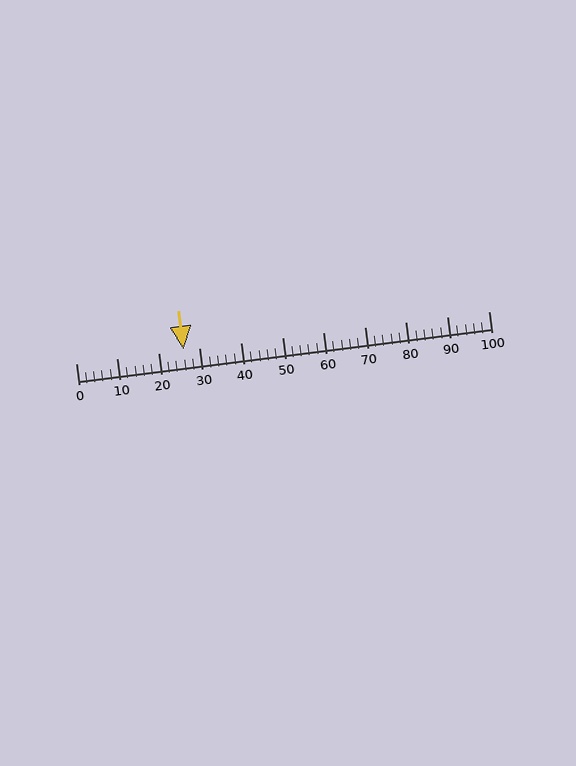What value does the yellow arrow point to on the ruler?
The yellow arrow points to approximately 26.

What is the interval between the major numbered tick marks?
The major tick marks are spaced 10 units apart.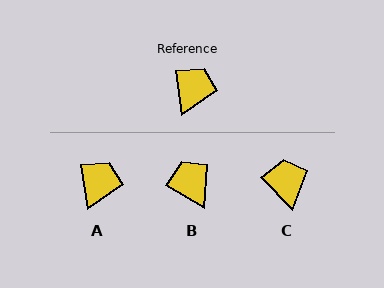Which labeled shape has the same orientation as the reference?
A.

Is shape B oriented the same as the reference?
No, it is off by about 52 degrees.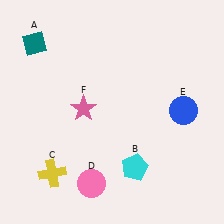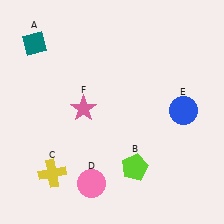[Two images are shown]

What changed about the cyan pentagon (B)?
In Image 1, B is cyan. In Image 2, it changed to lime.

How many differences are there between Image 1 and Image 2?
There is 1 difference between the two images.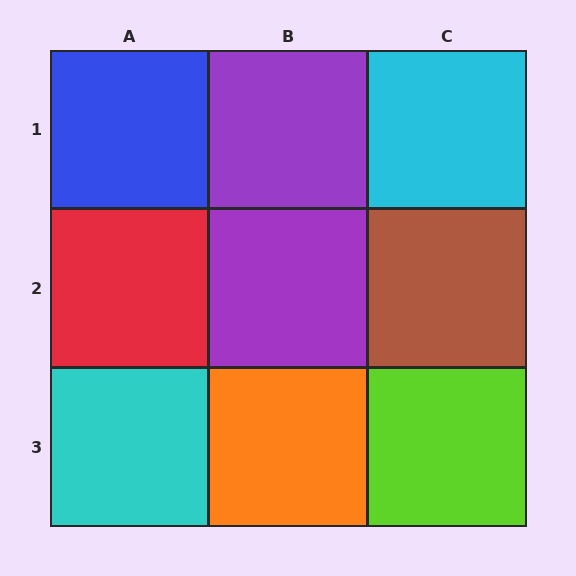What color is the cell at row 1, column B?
Purple.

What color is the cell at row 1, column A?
Blue.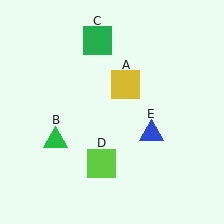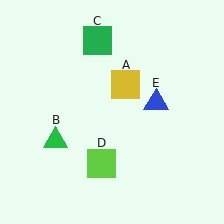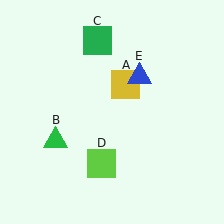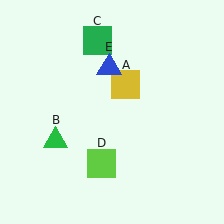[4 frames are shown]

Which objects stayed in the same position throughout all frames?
Yellow square (object A) and green triangle (object B) and green square (object C) and lime square (object D) remained stationary.